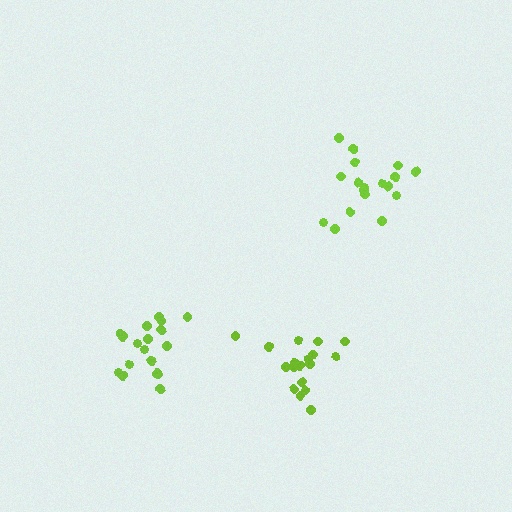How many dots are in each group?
Group 1: 18 dots, Group 2: 18 dots, Group 3: 18 dots (54 total).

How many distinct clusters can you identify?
There are 3 distinct clusters.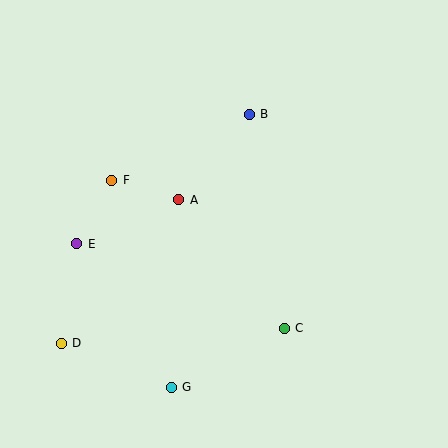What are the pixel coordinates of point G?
Point G is at (171, 387).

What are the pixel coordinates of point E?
Point E is at (77, 244).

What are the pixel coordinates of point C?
Point C is at (284, 328).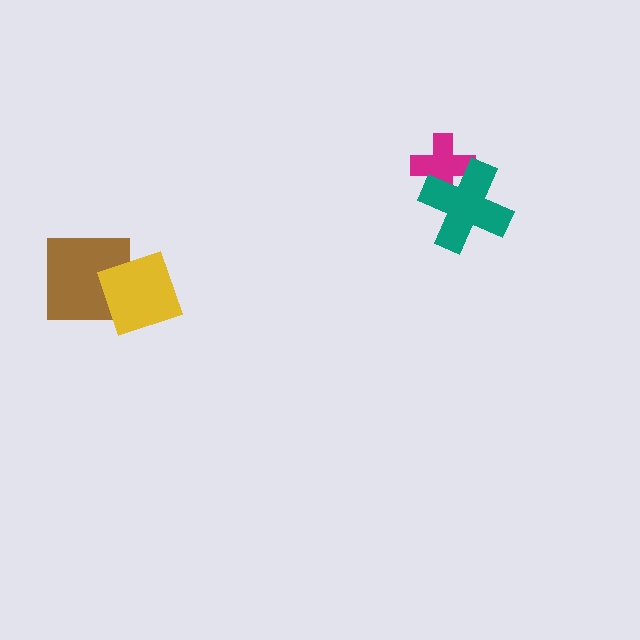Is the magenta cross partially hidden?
Yes, it is partially covered by another shape.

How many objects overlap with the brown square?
1 object overlaps with the brown square.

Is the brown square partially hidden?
Yes, it is partially covered by another shape.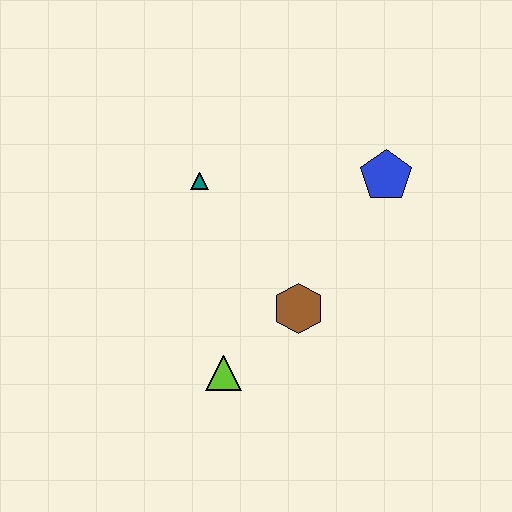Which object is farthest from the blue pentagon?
The lime triangle is farthest from the blue pentagon.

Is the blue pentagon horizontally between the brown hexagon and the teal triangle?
No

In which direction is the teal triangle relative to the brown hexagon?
The teal triangle is above the brown hexagon.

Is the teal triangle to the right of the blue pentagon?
No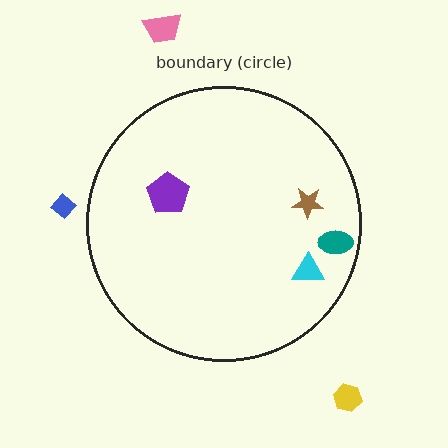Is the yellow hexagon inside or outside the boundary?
Outside.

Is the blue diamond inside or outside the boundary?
Outside.